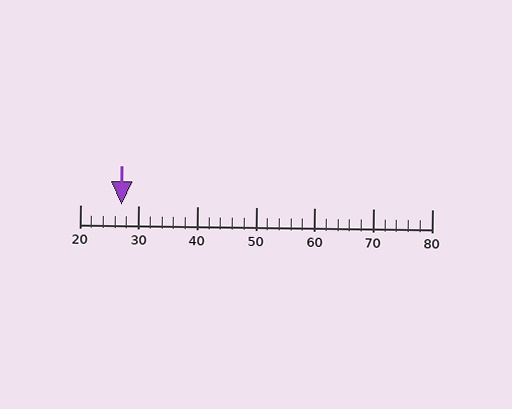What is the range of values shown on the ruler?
The ruler shows values from 20 to 80.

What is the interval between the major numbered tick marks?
The major tick marks are spaced 10 units apart.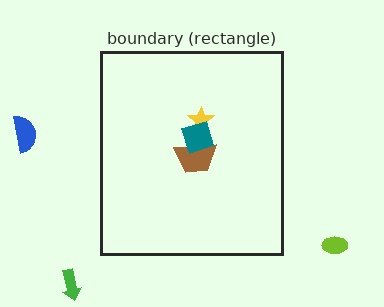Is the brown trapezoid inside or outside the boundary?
Inside.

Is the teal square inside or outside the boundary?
Inside.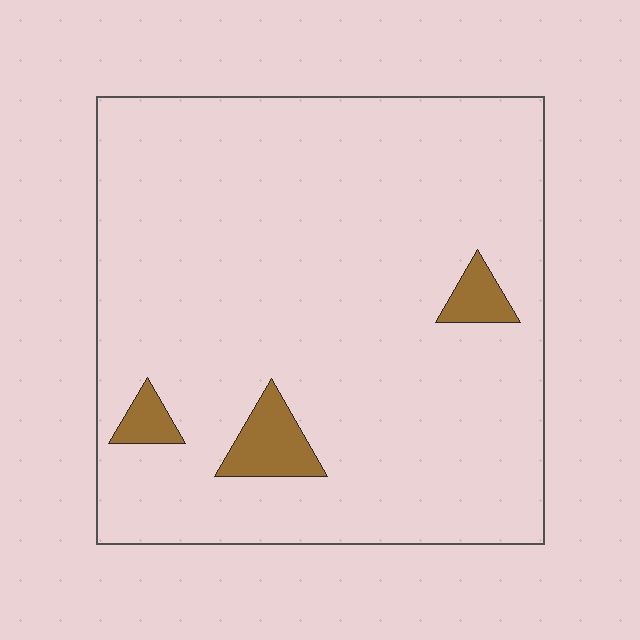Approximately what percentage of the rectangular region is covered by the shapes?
Approximately 5%.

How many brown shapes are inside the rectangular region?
3.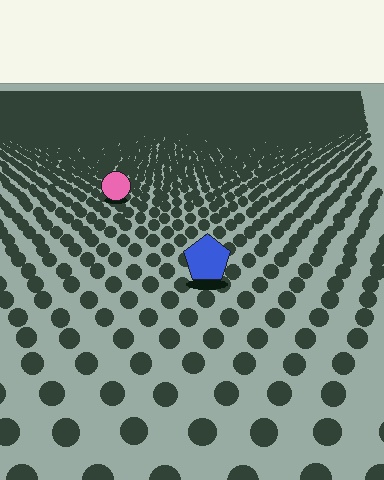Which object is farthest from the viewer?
The pink circle is farthest from the viewer. It appears smaller and the ground texture around it is denser.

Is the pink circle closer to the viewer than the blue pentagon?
No. The blue pentagon is closer — you can tell from the texture gradient: the ground texture is coarser near it.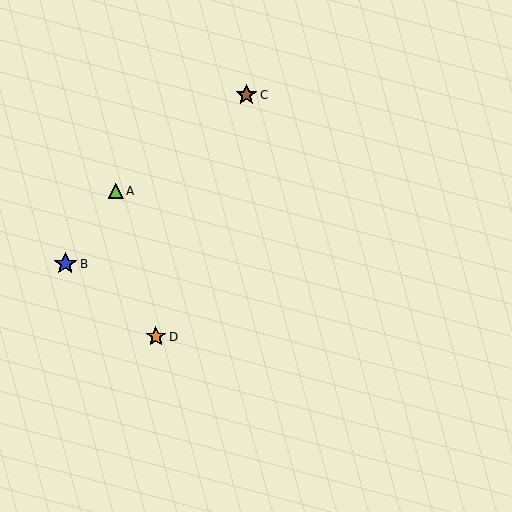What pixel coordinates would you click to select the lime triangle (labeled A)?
Click at (116, 191) to select the lime triangle A.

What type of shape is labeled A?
Shape A is a lime triangle.